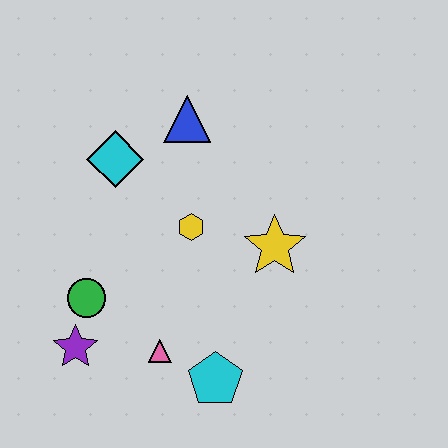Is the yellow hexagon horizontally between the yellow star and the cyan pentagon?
No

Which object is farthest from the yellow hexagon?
The purple star is farthest from the yellow hexagon.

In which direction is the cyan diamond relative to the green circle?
The cyan diamond is above the green circle.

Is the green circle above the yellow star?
No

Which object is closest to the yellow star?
The yellow hexagon is closest to the yellow star.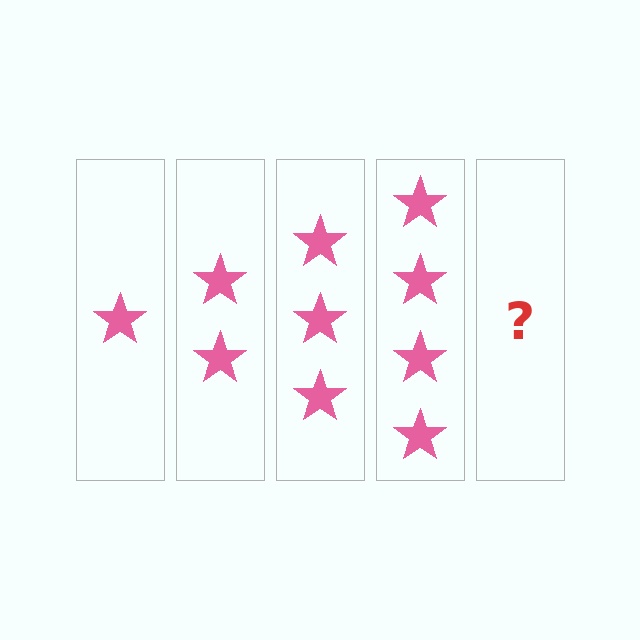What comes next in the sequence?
The next element should be 5 stars.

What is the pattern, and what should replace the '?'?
The pattern is that each step adds one more star. The '?' should be 5 stars.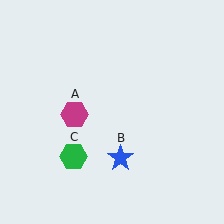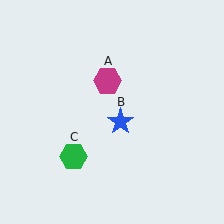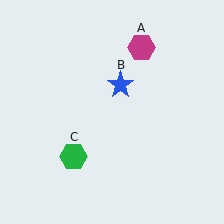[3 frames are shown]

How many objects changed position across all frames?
2 objects changed position: magenta hexagon (object A), blue star (object B).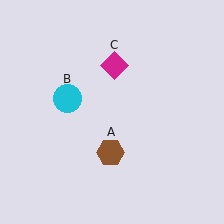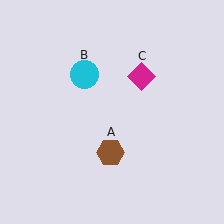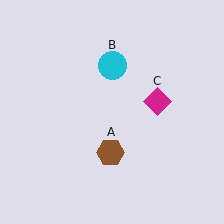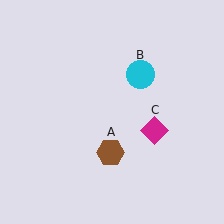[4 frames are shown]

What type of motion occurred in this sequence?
The cyan circle (object B), magenta diamond (object C) rotated clockwise around the center of the scene.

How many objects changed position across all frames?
2 objects changed position: cyan circle (object B), magenta diamond (object C).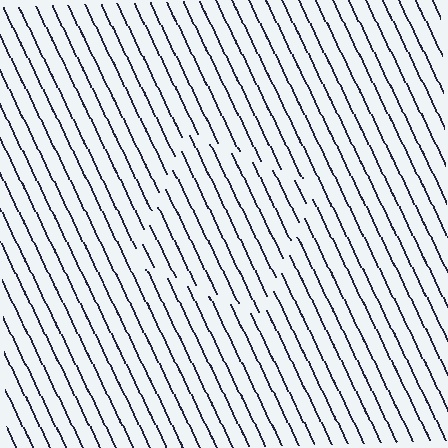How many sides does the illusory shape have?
4 sides — the line-ends trace a square.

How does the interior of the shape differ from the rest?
The interior of the shape contains the same grating, shifted by half a period — the contour is defined by the phase discontinuity where line-ends from the inner and outer gratings abut.